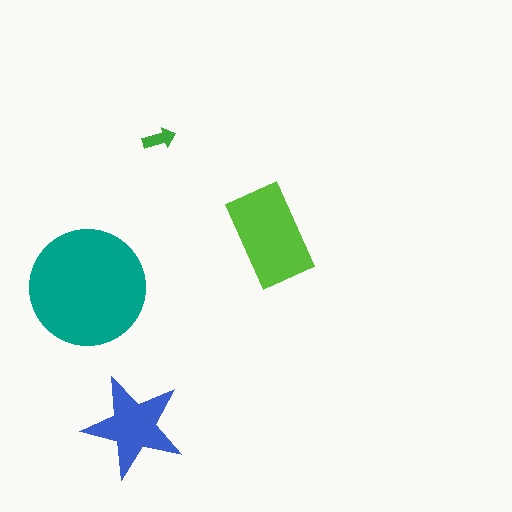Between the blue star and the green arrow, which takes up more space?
The blue star.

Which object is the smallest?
The green arrow.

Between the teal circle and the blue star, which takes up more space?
The teal circle.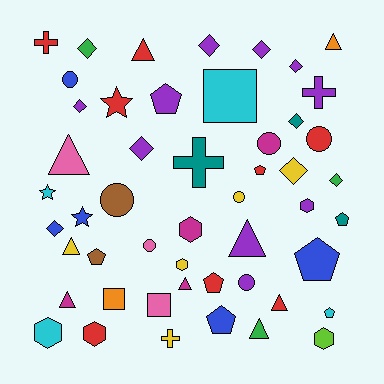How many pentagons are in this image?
There are 8 pentagons.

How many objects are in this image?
There are 50 objects.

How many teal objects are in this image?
There are 3 teal objects.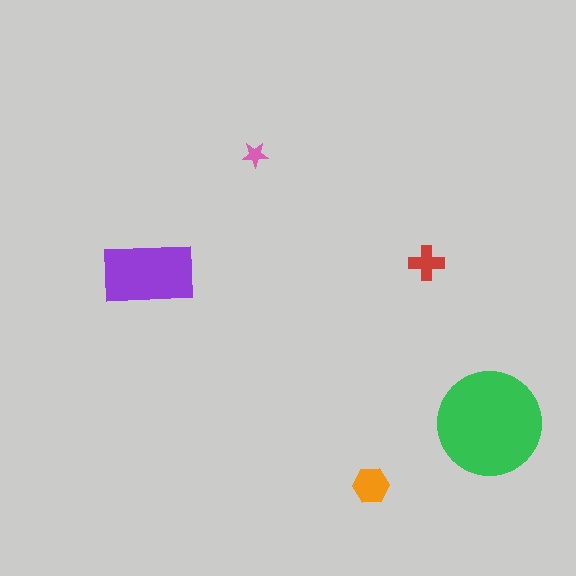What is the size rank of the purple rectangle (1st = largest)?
2nd.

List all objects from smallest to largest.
The pink star, the red cross, the orange hexagon, the purple rectangle, the green circle.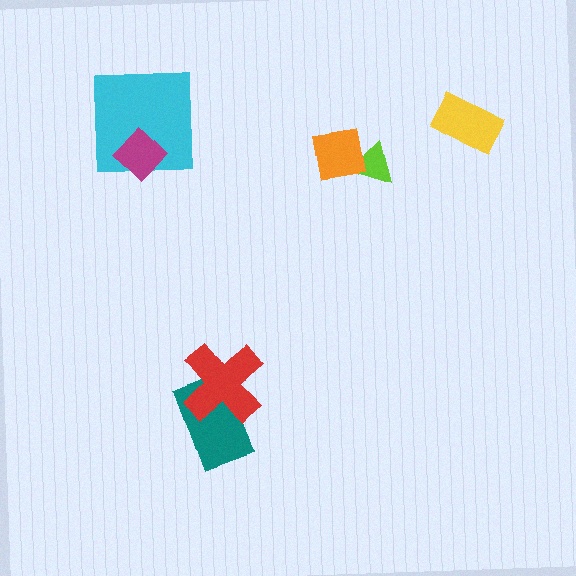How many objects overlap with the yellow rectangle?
0 objects overlap with the yellow rectangle.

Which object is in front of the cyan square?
The magenta diamond is in front of the cyan square.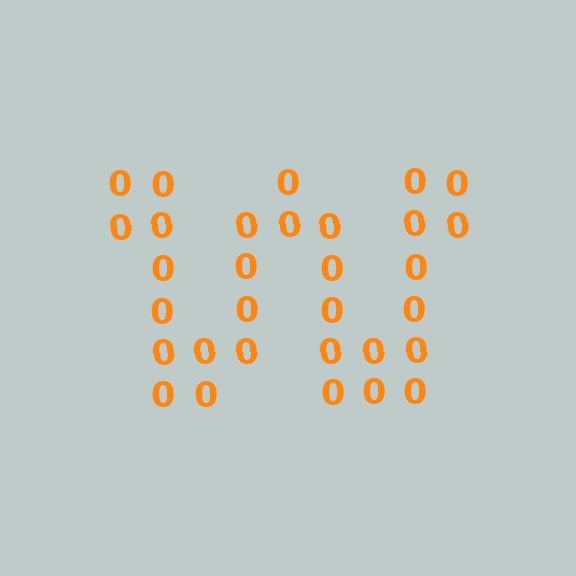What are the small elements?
The small elements are digit 0's.